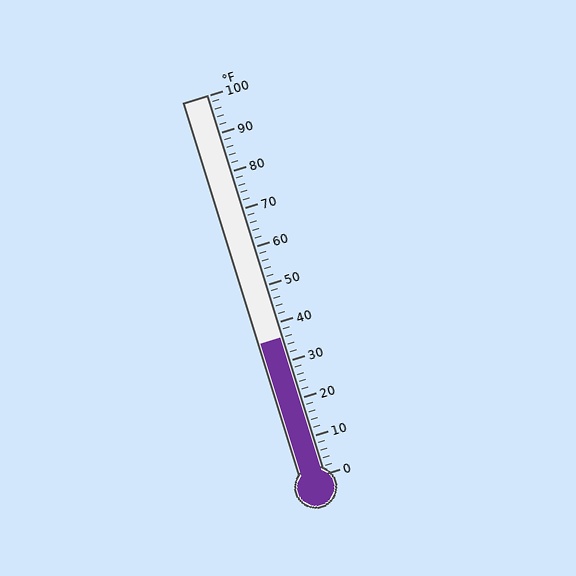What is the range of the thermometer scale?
The thermometer scale ranges from 0°F to 100°F.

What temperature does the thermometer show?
The thermometer shows approximately 36°F.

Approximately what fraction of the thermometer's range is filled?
The thermometer is filled to approximately 35% of its range.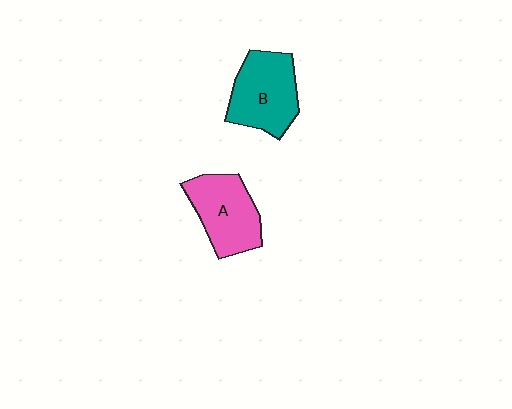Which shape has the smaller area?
Shape A (pink).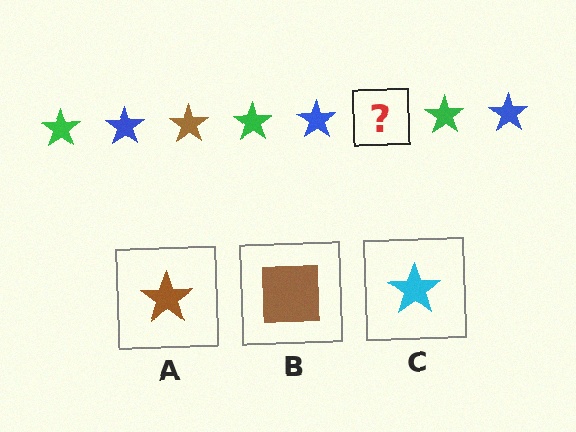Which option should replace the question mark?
Option A.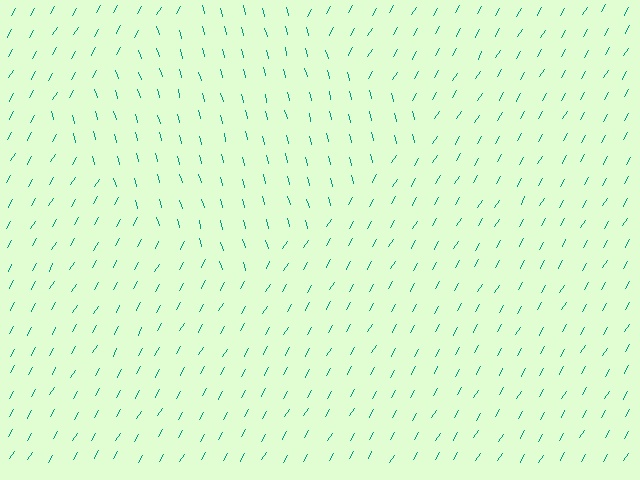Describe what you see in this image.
The image is filled with small teal line segments. A diamond region in the image has lines oriented differently from the surrounding lines, creating a visible texture boundary.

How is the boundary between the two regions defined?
The boundary is defined purely by a change in line orientation (approximately 45 degrees difference). All lines are the same color and thickness.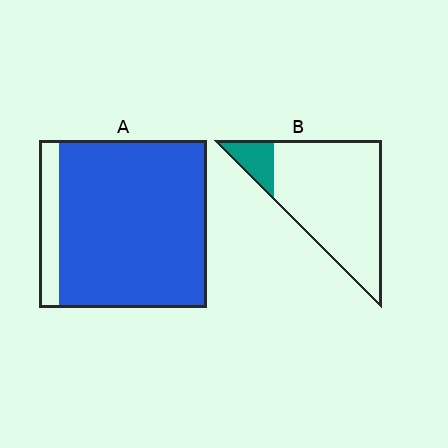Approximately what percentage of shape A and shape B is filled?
A is approximately 90% and B is approximately 15%.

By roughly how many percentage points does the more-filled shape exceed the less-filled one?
By roughly 75 percentage points (A over B).